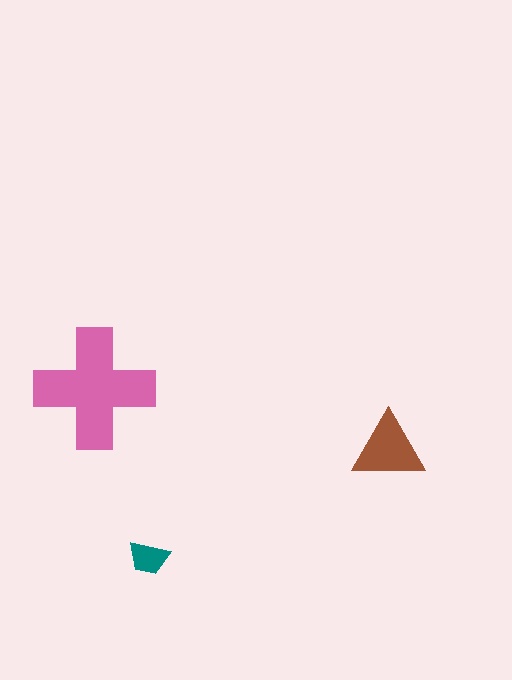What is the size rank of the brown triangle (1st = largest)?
2nd.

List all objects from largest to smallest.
The pink cross, the brown triangle, the teal trapezoid.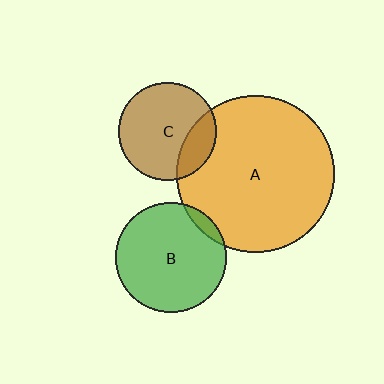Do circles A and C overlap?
Yes.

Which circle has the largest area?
Circle A (orange).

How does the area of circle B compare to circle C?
Approximately 1.3 times.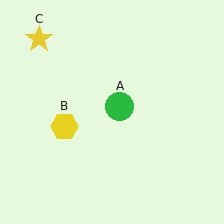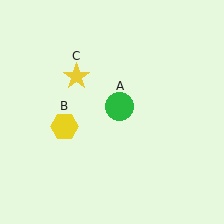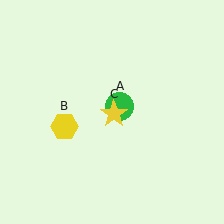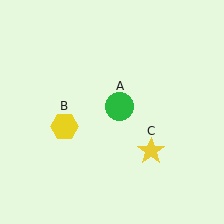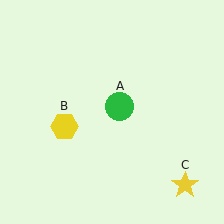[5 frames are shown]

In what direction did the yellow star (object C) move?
The yellow star (object C) moved down and to the right.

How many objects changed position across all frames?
1 object changed position: yellow star (object C).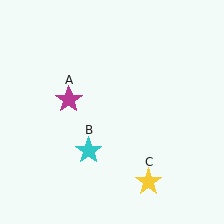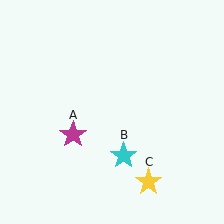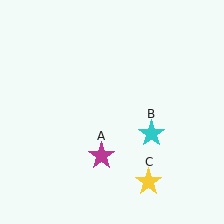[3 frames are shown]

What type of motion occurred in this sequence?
The magenta star (object A), cyan star (object B) rotated counterclockwise around the center of the scene.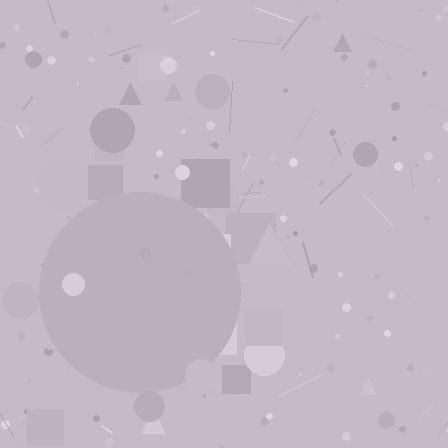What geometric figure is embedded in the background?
A circle is embedded in the background.